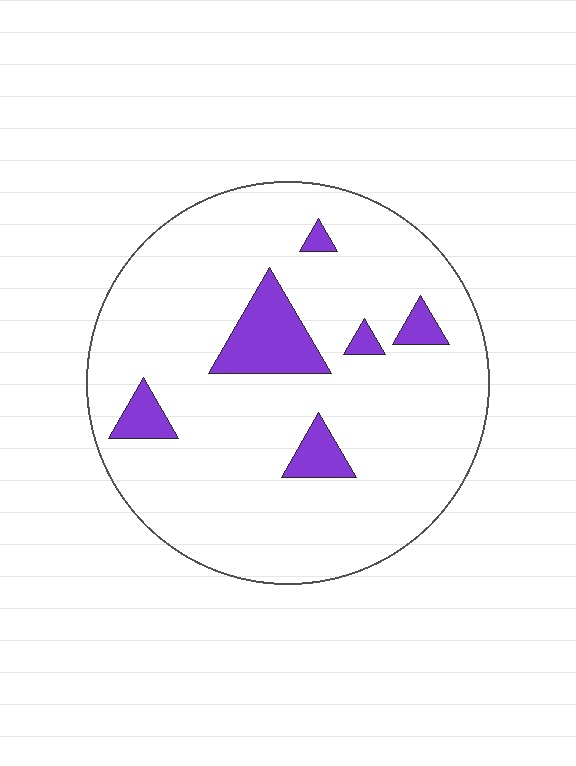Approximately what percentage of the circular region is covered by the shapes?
Approximately 10%.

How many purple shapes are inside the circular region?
6.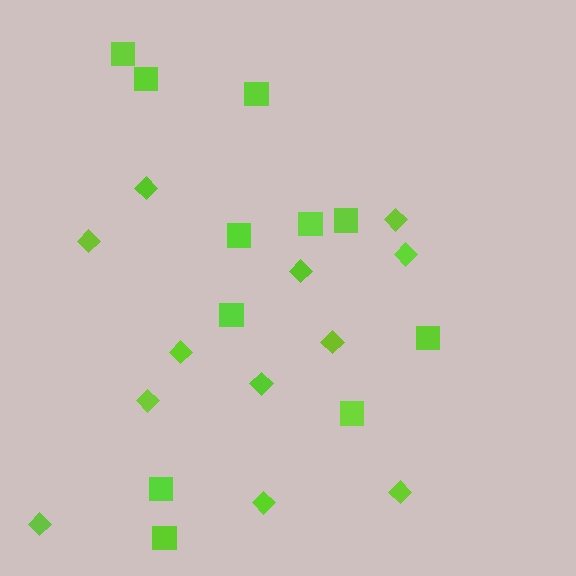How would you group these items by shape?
There are 2 groups: one group of diamonds (12) and one group of squares (11).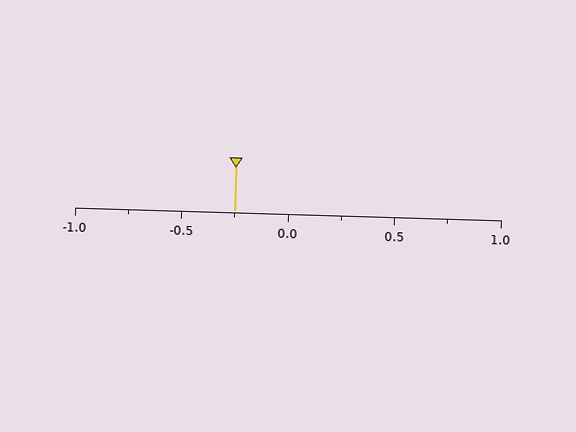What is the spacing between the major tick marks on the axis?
The major ticks are spaced 0.5 apart.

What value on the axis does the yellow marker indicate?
The marker indicates approximately -0.25.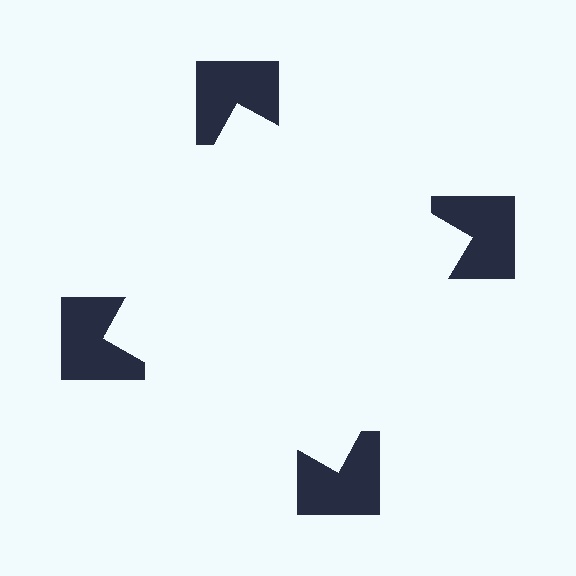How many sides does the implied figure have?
4 sides.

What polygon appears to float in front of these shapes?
An illusory square — its edges are inferred from the aligned wedge cuts in the notched squares, not physically drawn.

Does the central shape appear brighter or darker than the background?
It typically appears slightly brighter than the background, even though no actual brightness change is drawn.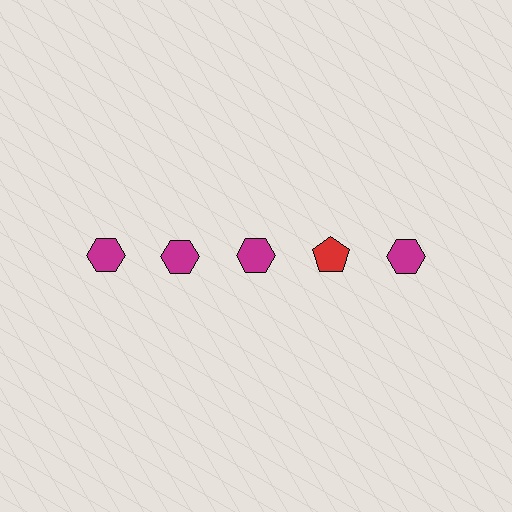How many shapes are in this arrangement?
There are 5 shapes arranged in a grid pattern.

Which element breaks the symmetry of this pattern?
The red pentagon in the top row, second from right column breaks the symmetry. All other shapes are magenta hexagons.